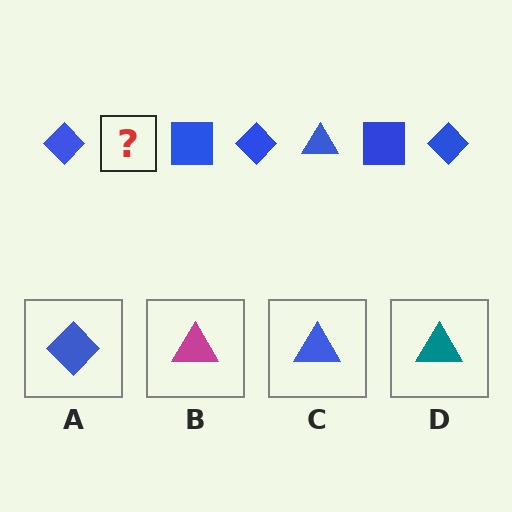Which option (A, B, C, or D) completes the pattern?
C.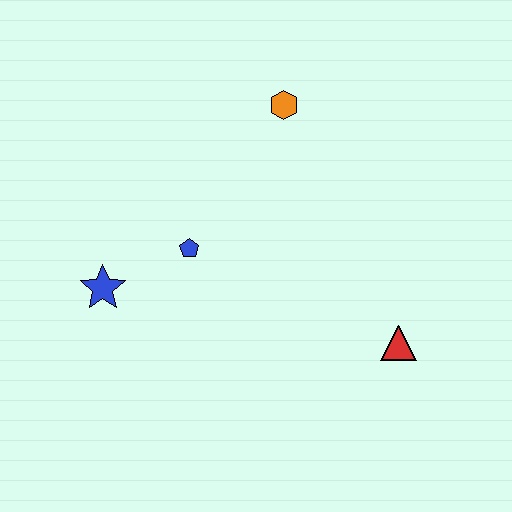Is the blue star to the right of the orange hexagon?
No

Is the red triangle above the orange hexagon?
No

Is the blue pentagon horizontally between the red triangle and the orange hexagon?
No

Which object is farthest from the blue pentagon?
The red triangle is farthest from the blue pentagon.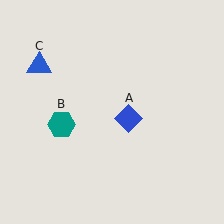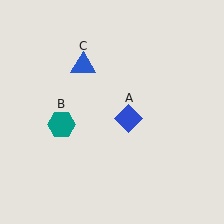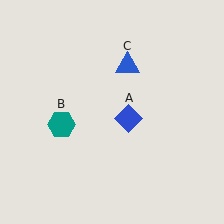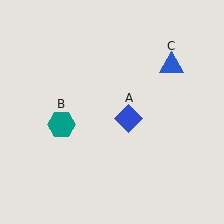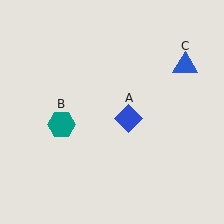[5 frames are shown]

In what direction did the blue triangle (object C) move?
The blue triangle (object C) moved right.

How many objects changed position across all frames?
1 object changed position: blue triangle (object C).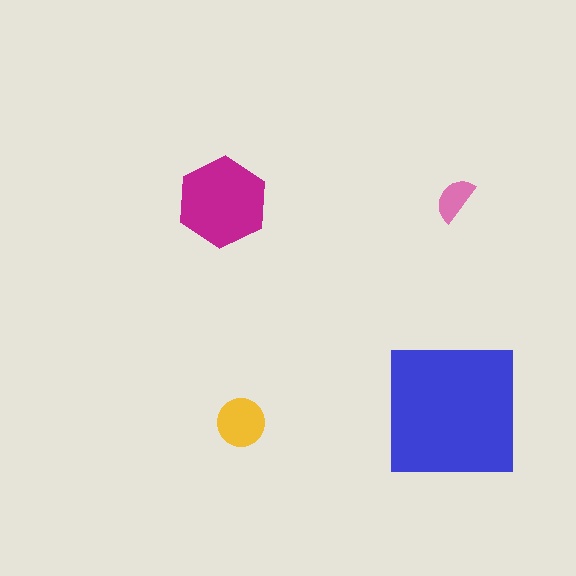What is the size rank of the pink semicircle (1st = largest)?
4th.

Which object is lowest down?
The yellow circle is bottommost.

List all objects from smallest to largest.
The pink semicircle, the yellow circle, the magenta hexagon, the blue square.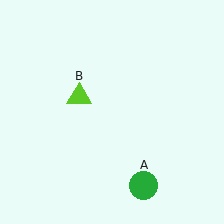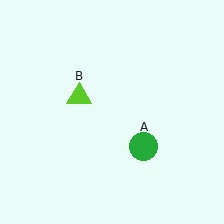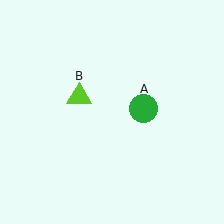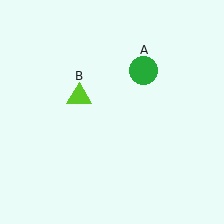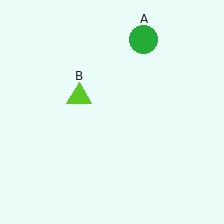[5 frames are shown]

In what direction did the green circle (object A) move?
The green circle (object A) moved up.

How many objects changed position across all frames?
1 object changed position: green circle (object A).